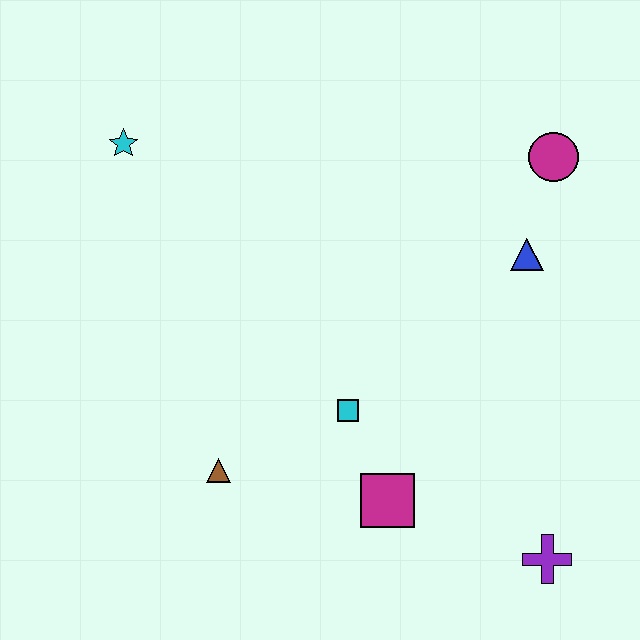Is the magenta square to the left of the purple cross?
Yes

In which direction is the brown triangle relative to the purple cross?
The brown triangle is to the left of the purple cross.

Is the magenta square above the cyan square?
No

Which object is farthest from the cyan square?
The cyan star is farthest from the cyan square.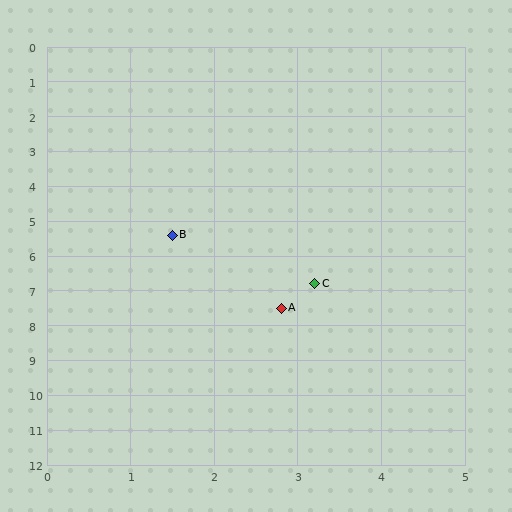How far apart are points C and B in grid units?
Points C and B are about 2.2 grid units apart.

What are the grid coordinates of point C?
Point C is at approximately (3.2, 6.8).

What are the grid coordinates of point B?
Point B is at approximately (1.5, 5.4).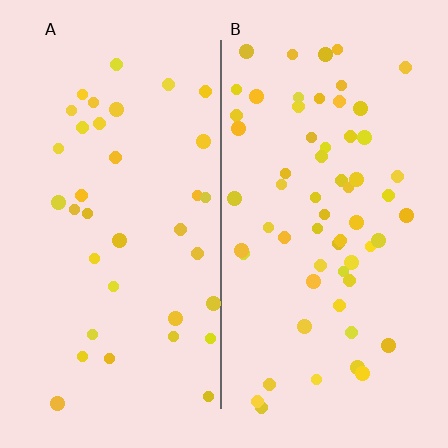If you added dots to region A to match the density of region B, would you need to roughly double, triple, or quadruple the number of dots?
Approximately double.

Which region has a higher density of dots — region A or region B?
B (the right).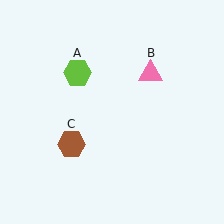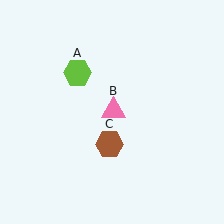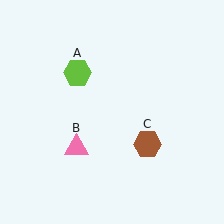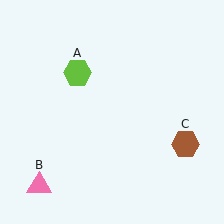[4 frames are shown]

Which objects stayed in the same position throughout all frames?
Lime hexagon (object A) remained stationary.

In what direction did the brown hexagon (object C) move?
The brown hexagon (object C) moved right.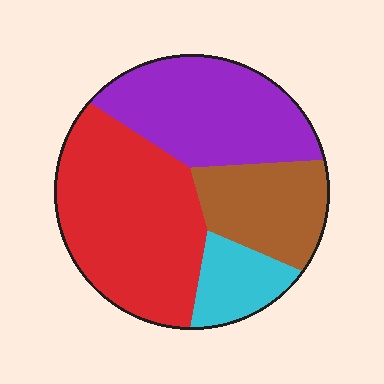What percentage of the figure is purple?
Purple covers 30% of the figure.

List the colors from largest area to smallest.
From largest to smallest: red, purple, brown, cyan.